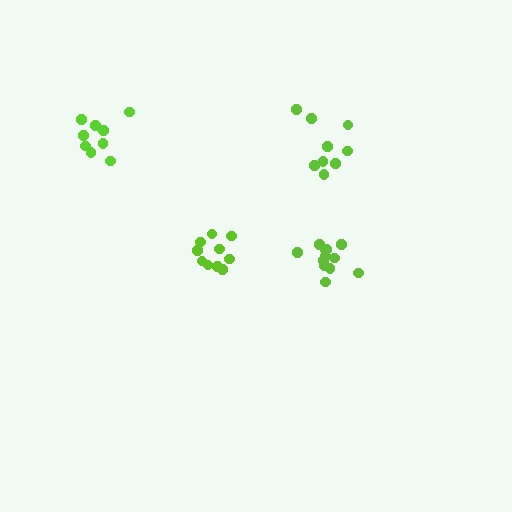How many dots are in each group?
Group 1: 12 dots, Group 2: 9 dots, Group 3: 10 dots, Group 4: 9 dots (40 total).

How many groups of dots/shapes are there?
There are 4 groups.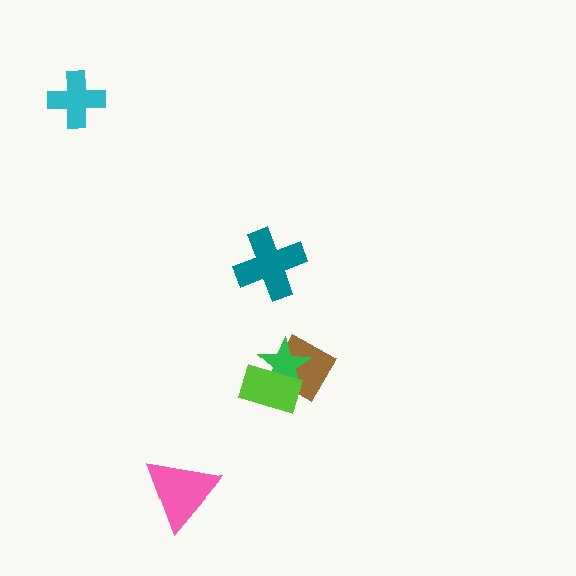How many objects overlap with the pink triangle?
0 objects overlap with the pink triangle.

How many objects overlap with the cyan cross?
0 objects overlap with the cyan cross.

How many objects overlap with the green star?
2 objects overlap with the green star.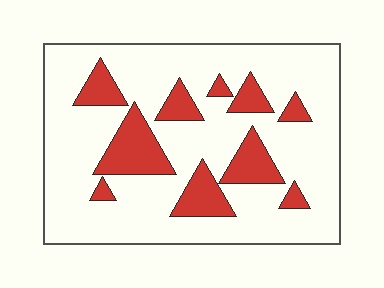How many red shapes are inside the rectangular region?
10.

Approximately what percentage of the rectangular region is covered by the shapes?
Approximately 20%.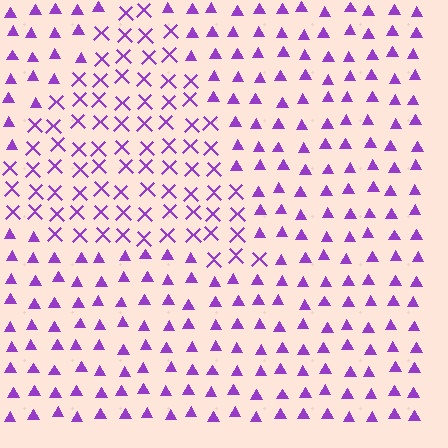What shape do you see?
I see a triangle.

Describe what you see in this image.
The image is filled with small purple elements arranged in a uniform grid. A triangle-shaped region contains X marks, while the surrounding area contains triangles. The boundary is defined purely by the change in element shape.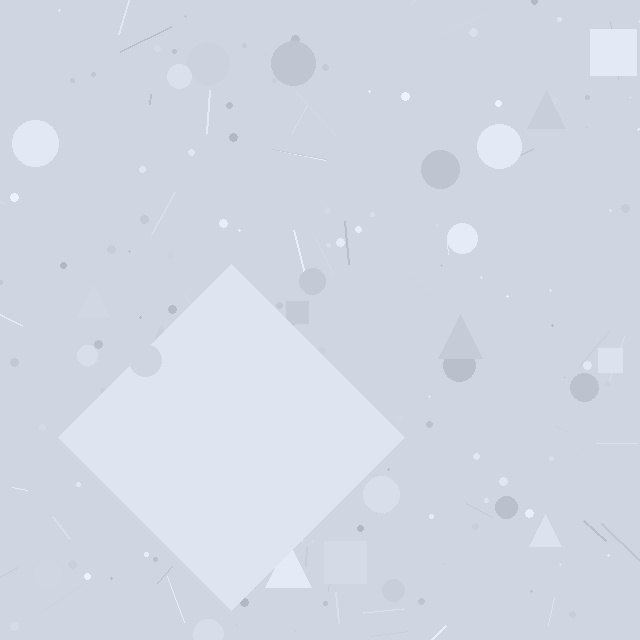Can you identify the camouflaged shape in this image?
The camouflaged shape is a diamond.